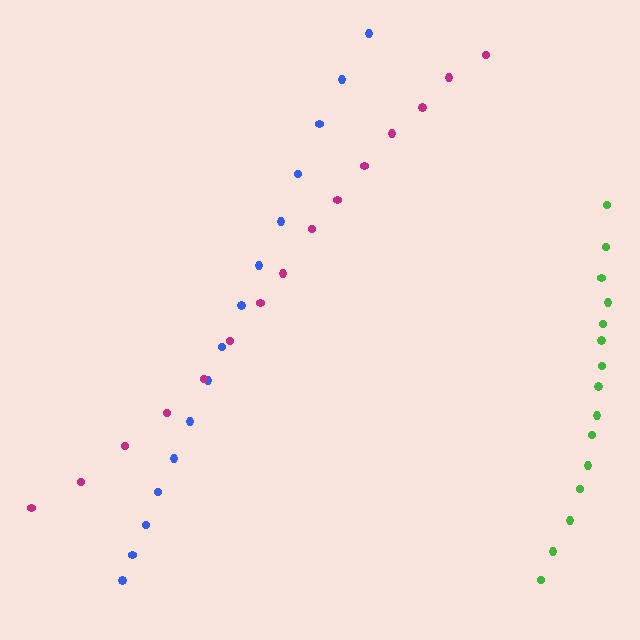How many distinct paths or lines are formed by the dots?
There are 3 distinct paths.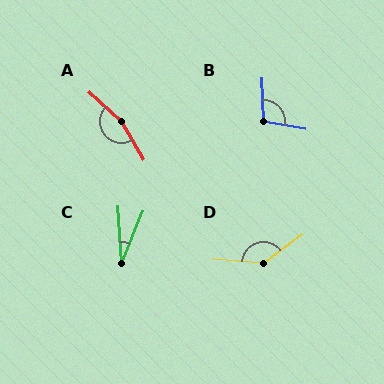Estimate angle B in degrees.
Approximately 103 degrees.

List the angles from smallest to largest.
C (26°), B (103°), D (139°), A (163°).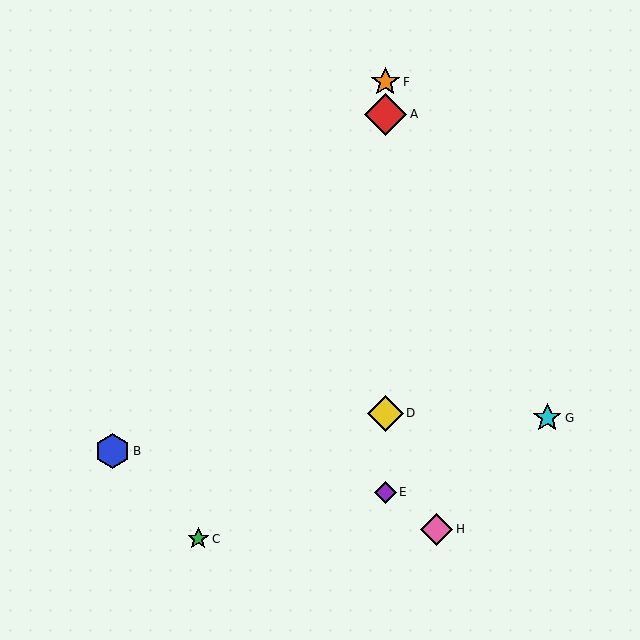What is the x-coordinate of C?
Object C is at x≈198.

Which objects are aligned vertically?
Objects A, D, E, F are aligned vertically.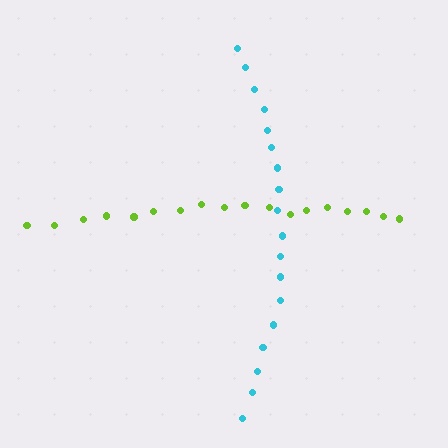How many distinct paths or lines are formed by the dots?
There are 2 distinct paths.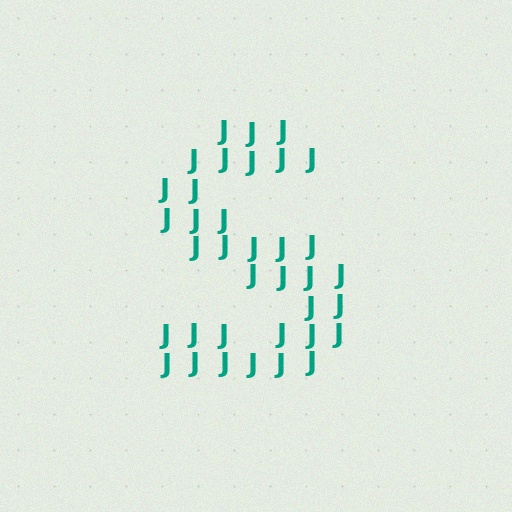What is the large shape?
The large shape is the letter S.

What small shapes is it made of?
It is made of small letter J's.